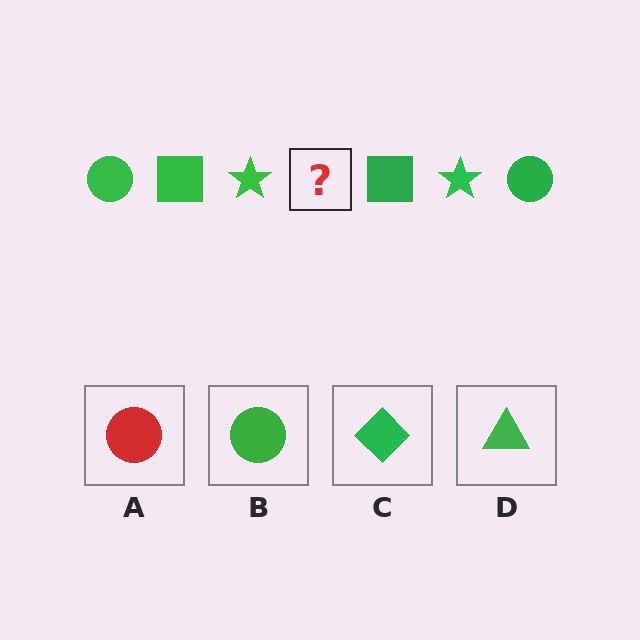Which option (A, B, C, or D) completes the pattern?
B.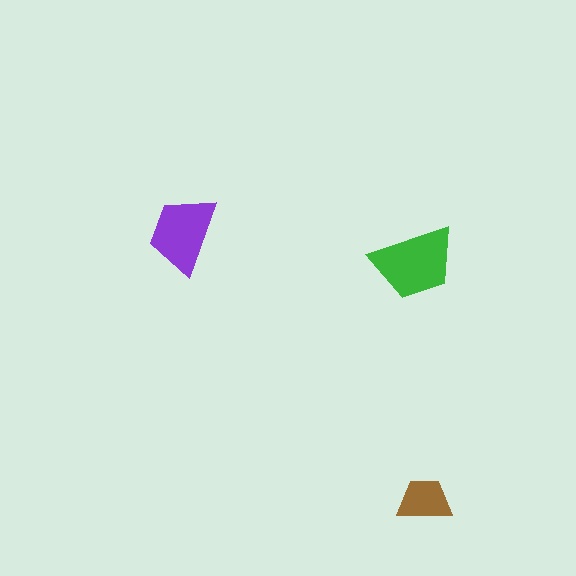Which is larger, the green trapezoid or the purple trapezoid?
The green one.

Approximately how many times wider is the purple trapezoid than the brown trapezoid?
About 1.5 times wider.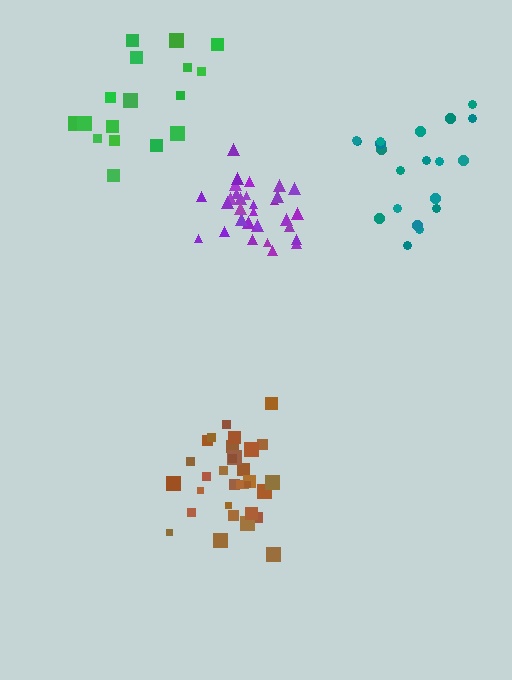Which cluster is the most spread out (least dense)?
Green.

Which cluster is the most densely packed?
Purple.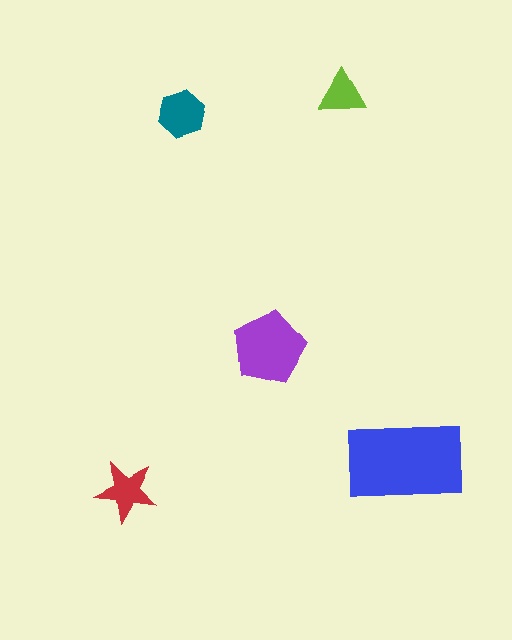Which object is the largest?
The blue rectangle.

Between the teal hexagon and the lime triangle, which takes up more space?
The teal hexagon.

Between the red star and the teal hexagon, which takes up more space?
The teal hexagon.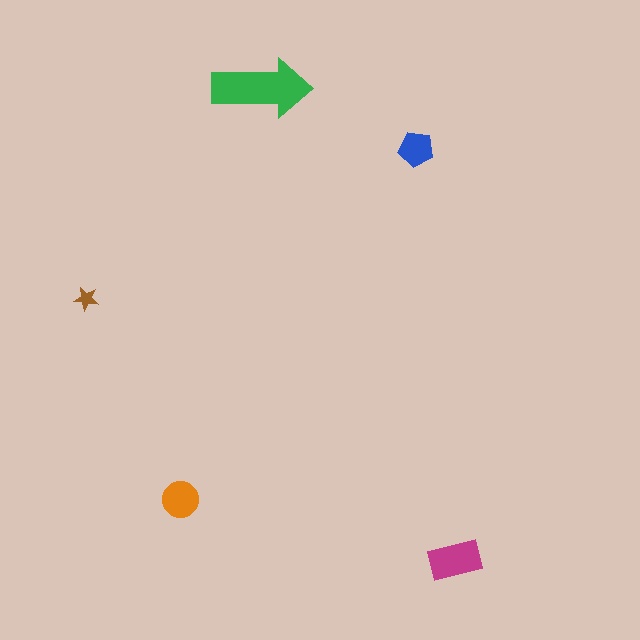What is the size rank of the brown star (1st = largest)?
5th.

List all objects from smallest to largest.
The brown star, the blue pentagon, the orange circle, the magenta rectangle, the green arrow.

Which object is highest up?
The green arrow is topmost.